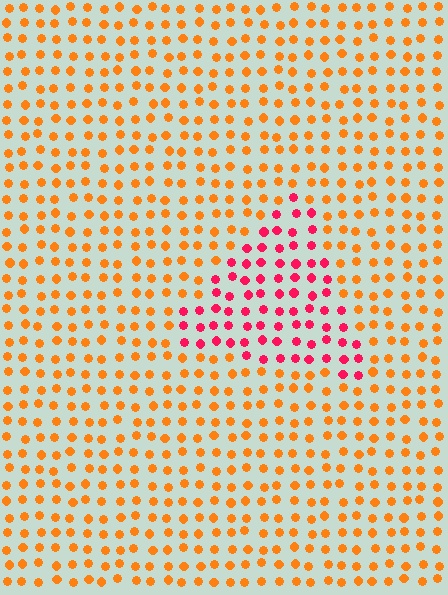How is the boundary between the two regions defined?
The boundary is defined purely by a slight shift in hue (about 48 degrees). Spacing, size, and orientation are identical on both sides.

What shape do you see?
I see a triangle.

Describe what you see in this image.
The image is filled with small orange elements in a uniform arrangement. A triangle-shaped region is visible where the elements are tinted to a slightly different hue, forming a subtle color boundary.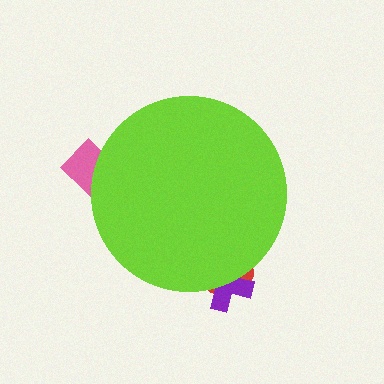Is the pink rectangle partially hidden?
Yes, the pink rectangle is partially hidden behind the lime circle.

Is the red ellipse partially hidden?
Yes, the red ellipse is partially hidden behind the lime circle.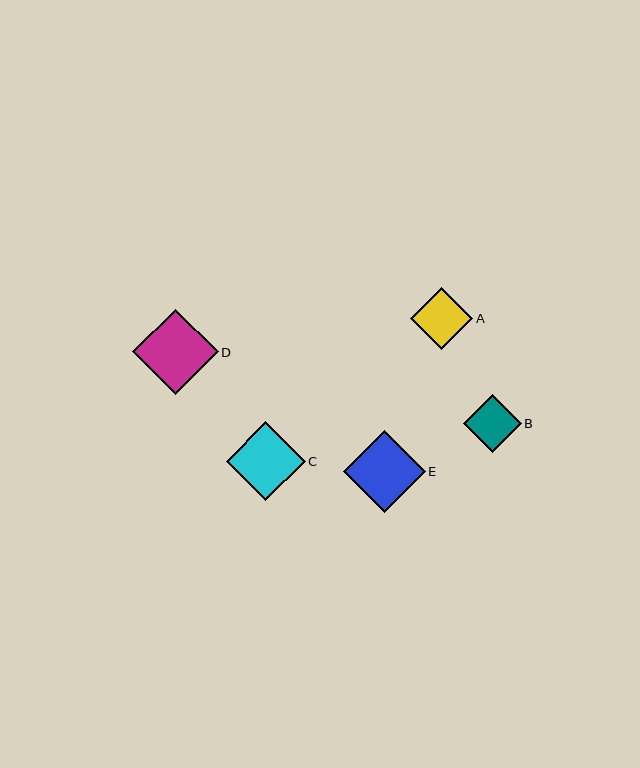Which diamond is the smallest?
Diamond B is the smallest with a size of approximately 58 pixels.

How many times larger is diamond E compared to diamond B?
Diamond E is approximately 1.4 times the size of diamond B.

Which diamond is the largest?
Diamond D is the largest with a size of approximately 85 pixels.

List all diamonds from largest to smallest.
From largest to smallest: D, E, C, A, B.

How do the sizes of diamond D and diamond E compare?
Diamond D and diamond E are approximately the same size.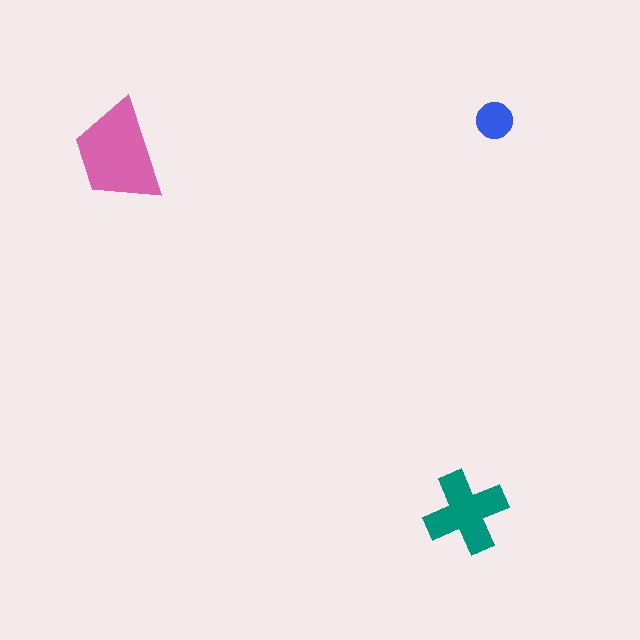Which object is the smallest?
The blue circle.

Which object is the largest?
The pink trapezoid.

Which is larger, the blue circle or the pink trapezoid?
The pink trapezoid.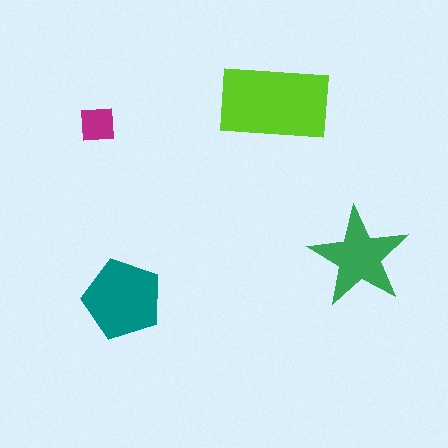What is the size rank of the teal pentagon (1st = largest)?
2nd.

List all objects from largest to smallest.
The lime rectangle, the teal pentagon, the green star, the magenta square.